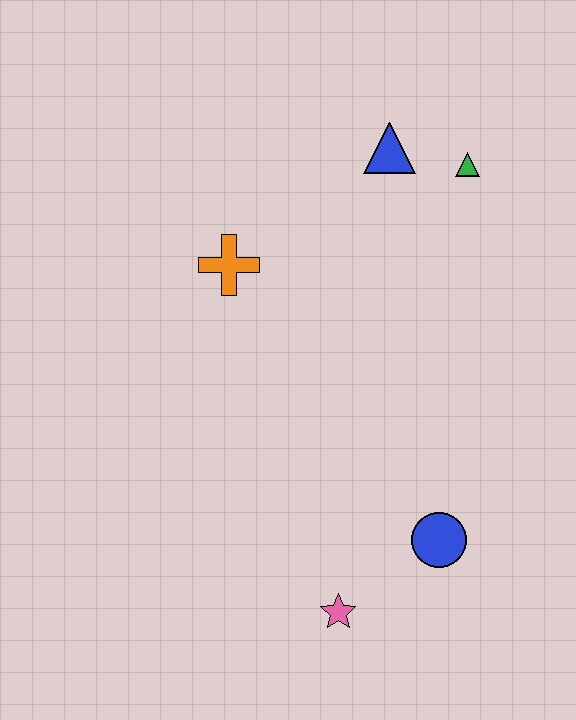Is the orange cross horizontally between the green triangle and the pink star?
No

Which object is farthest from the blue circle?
The blue triangle is farthest from the blue circle.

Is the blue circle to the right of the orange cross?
Yes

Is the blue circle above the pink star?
Yes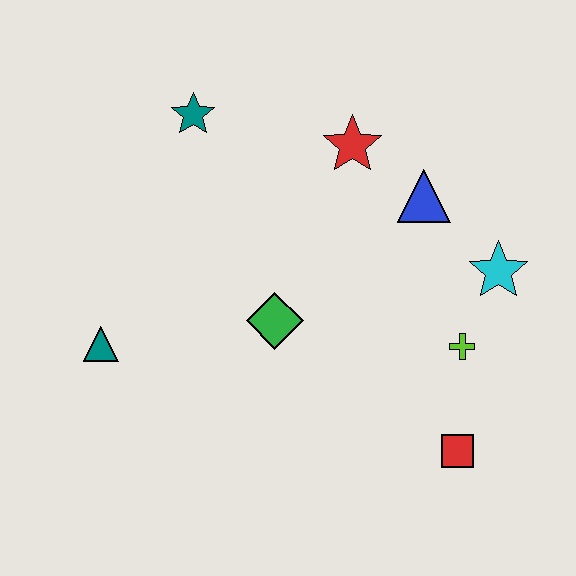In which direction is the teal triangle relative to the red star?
The teal triangle is to the left of the red star.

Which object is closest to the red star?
The blue triangle is closest to the red star.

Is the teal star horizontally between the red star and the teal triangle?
Yes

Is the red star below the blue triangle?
No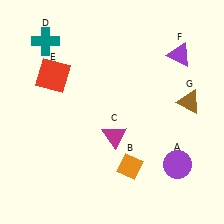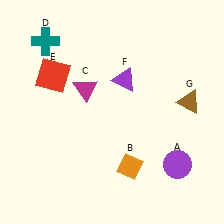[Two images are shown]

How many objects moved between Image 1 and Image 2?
2 objects moved between the two images.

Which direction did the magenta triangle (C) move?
The magenta triangle (C) moved up.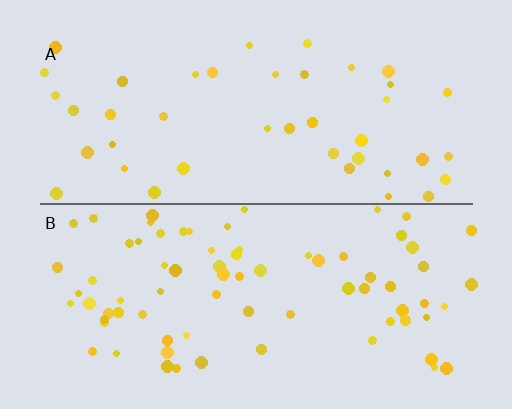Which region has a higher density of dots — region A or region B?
B (the bottom).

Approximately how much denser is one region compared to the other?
Approximately 1.8× — region B over region A.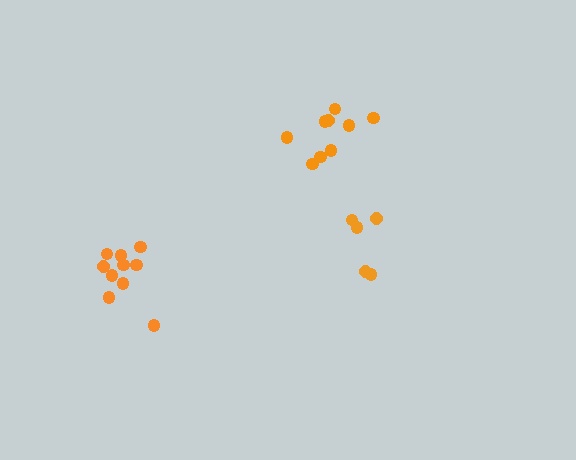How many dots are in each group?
Group 1: 10 dots, Group 2: 9 dots, Group 3: 5 dots (24 total).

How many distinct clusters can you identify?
There are 3 distinct clusters.